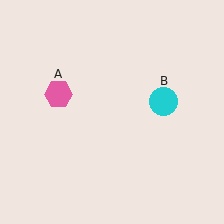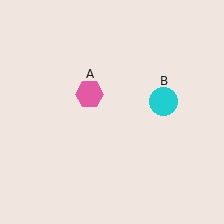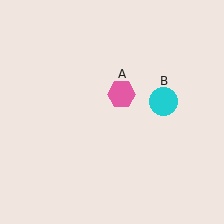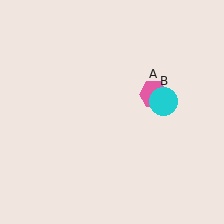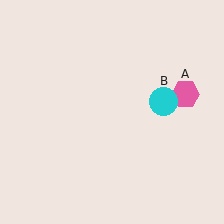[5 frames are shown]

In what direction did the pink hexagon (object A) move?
The pink hexagon (object A) moved right.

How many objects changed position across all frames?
1 object changed position: pink hexagon (object A).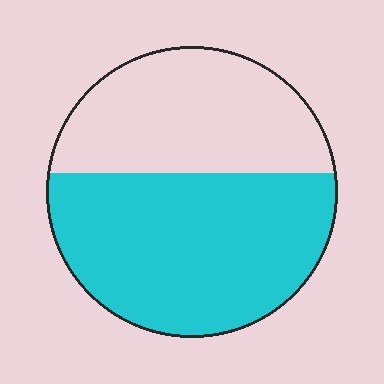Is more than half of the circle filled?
Yes.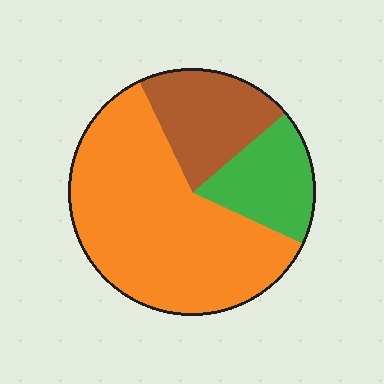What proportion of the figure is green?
Green takes up about one sixth (1/6) of the figure.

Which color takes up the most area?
Orange, at roughly 60%.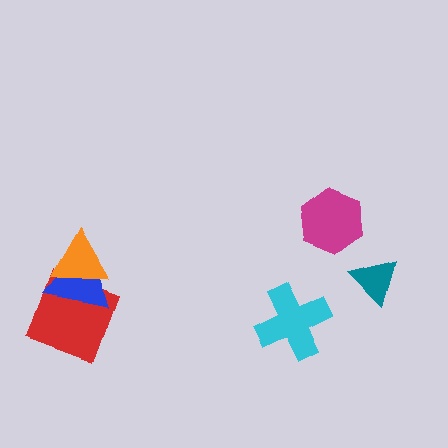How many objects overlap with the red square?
2 objects overlap with the red square.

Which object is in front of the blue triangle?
The orange triangle is in front of the blue triangle.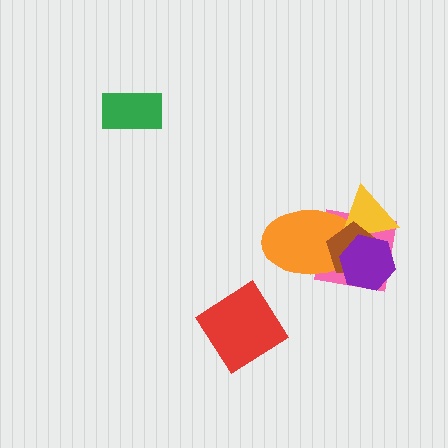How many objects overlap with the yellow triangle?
4 objects overlap with the yellow triangle.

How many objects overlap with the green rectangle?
0 objects overlap with the green rectangle.